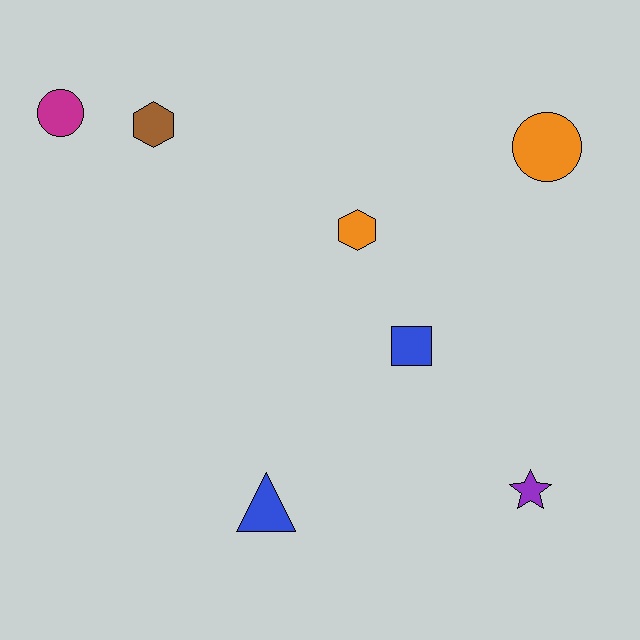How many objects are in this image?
There are 7 objects.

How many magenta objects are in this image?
There is 1 magenta object.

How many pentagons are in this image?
There are no pentagons.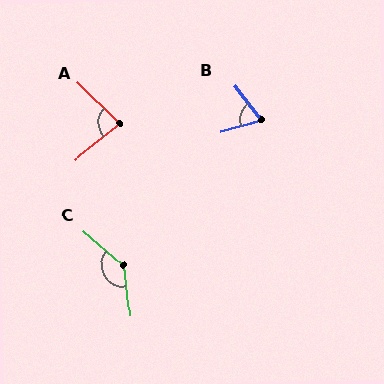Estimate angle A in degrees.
Approximately 83 degrees.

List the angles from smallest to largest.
B (68°), A (83°), C (137°).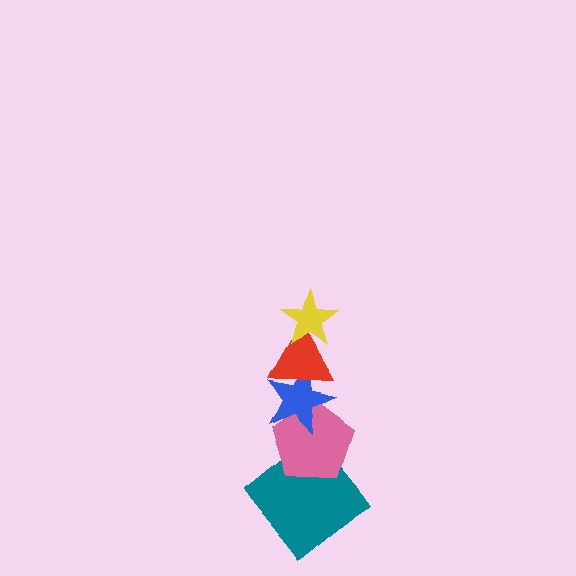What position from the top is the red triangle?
The red triangle is 2nd from the top.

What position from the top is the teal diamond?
The teal diamond is 5th from the top.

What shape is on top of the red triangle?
The yellow star is on top of the red triangle.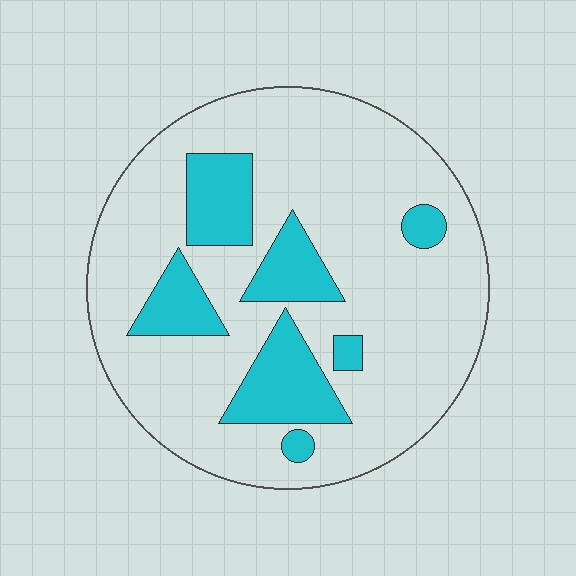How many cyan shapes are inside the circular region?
7.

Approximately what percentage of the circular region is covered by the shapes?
Approximately 20%.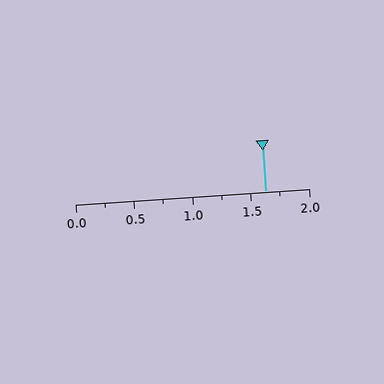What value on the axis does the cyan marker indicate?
The marker indicates approximately 1.62.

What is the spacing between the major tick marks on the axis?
The major ticks are spaced 0.5 apart.